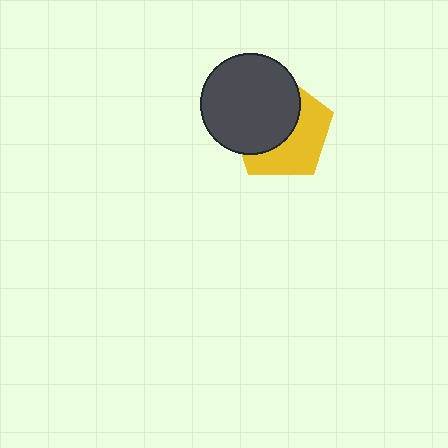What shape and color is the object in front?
The object in front is a dark gray circle.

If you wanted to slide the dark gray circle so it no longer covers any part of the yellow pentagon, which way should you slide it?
Slide it toward the upper-left — that is the most direct way to separate the two shapes.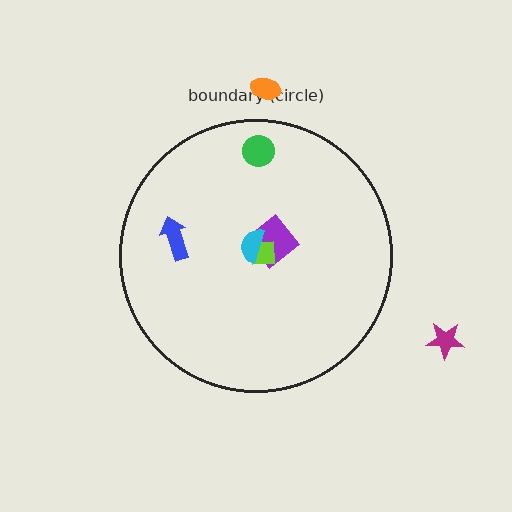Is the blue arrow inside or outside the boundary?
Inside.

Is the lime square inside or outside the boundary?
Inside.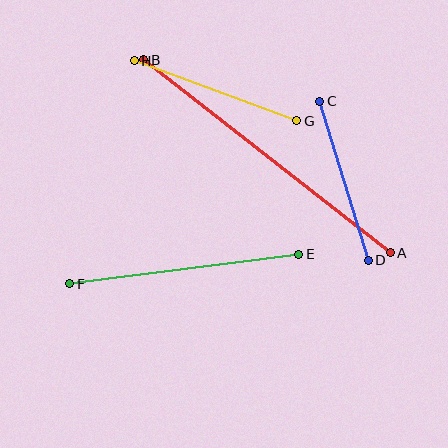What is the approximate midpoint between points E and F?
The midpoint is at approximately (184, 269) pixels.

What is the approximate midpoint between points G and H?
The midpoint is at approximately (216, 91) pixels.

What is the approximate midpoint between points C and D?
The midpoint is at approximately (344, 181) pixels.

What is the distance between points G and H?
The distance is approximately 173 pixels.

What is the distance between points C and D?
The distance is approximately 166 pixels.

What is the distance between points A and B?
The distance is approximately 313 pixels.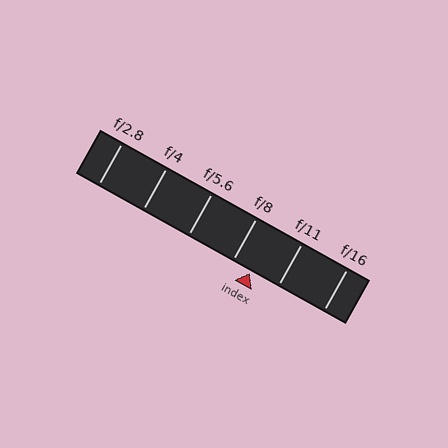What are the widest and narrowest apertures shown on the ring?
The widest aperture shown is f/2.8 and the narrowest is f/16.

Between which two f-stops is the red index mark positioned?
The index mark is between f/8 and f/11.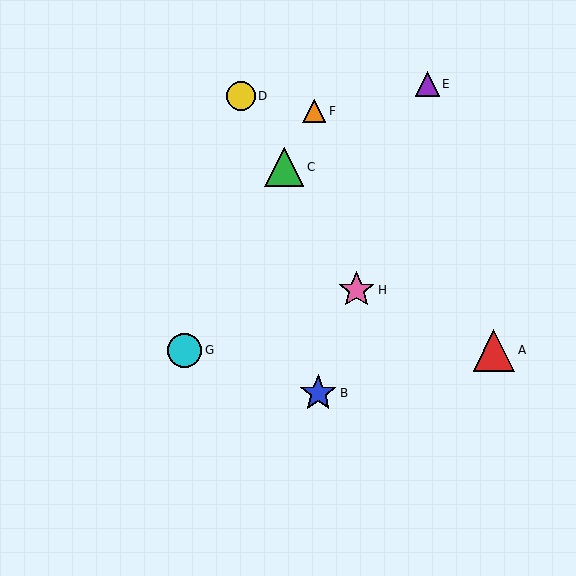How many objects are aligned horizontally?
2 objects (A, G) are aligned horizontally.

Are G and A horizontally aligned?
Yes, both are at y≈350.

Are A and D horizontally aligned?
No, A is at y≈350 and D is at y≈96.